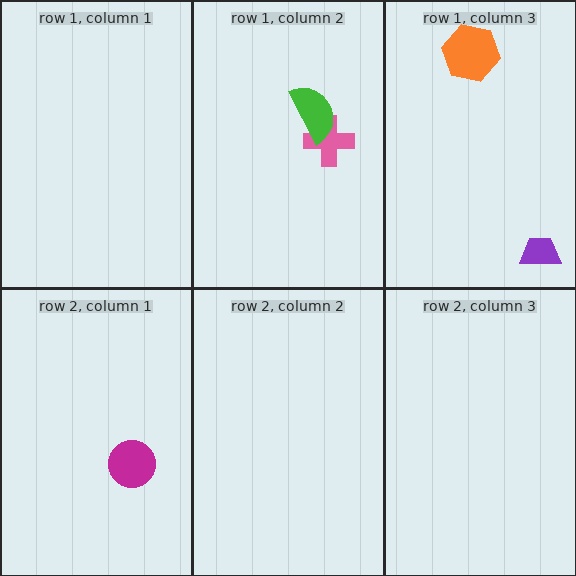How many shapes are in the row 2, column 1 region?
1.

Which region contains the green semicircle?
The row 1, column 2 region.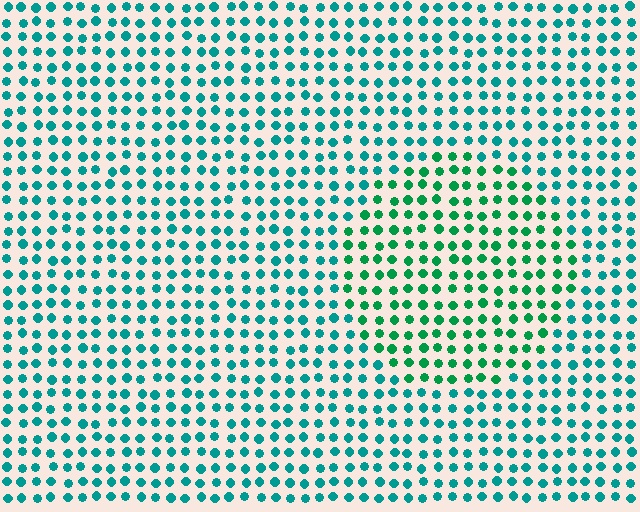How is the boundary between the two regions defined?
The boundary is defined purely by a slight shift in hue (about 30 degrees). Spacing, size, and orientation are identical on both sides.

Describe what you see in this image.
The image is filled with small teal elements in a uniform arrangement. A circle-shaped region is visible where the elements are tinted to a slightly different hue, forming a subtle color boundary.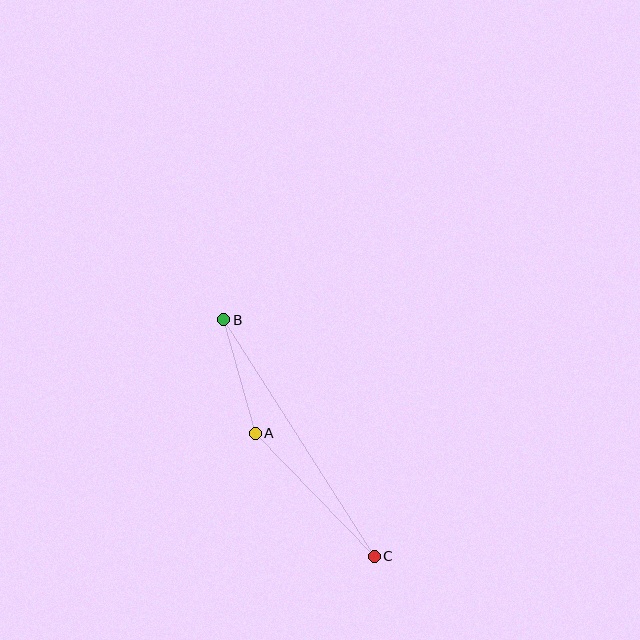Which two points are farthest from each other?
Points B and C are farthest from each other.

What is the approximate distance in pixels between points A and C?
The distance between A and C is approximately 171 pixels.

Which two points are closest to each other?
Points A and B are closest to each other.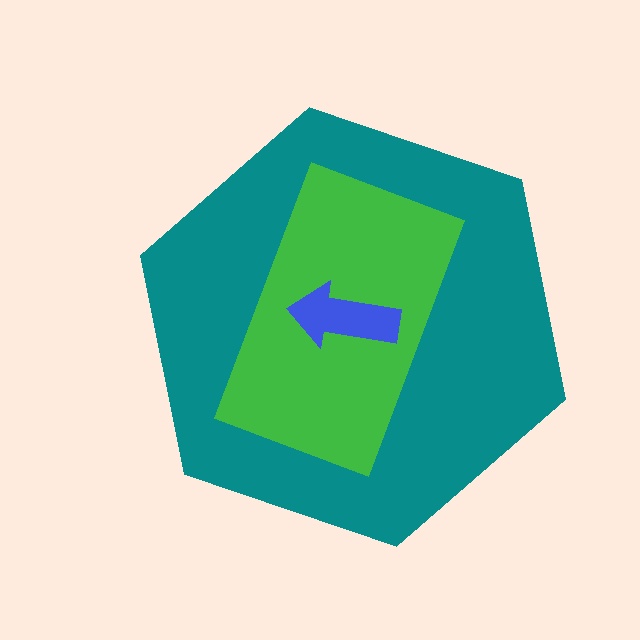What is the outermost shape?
The teal hexagon.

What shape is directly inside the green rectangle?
The blue arrow.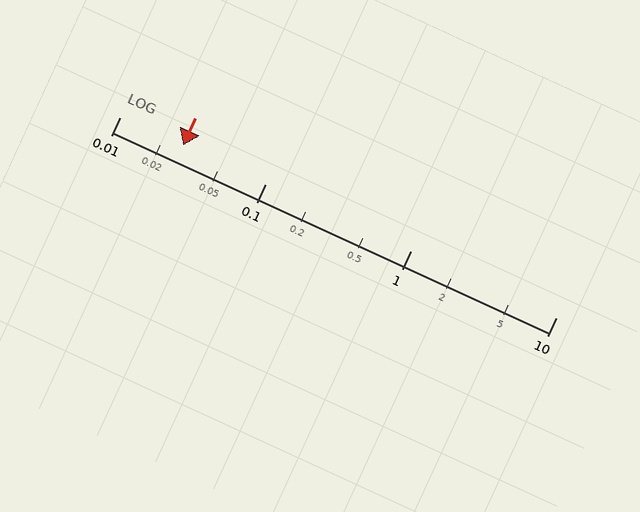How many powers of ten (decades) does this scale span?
The scale spans 3 decades, from 0.01 to 10.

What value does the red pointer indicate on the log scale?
The pointer indicates approximately 0.027.